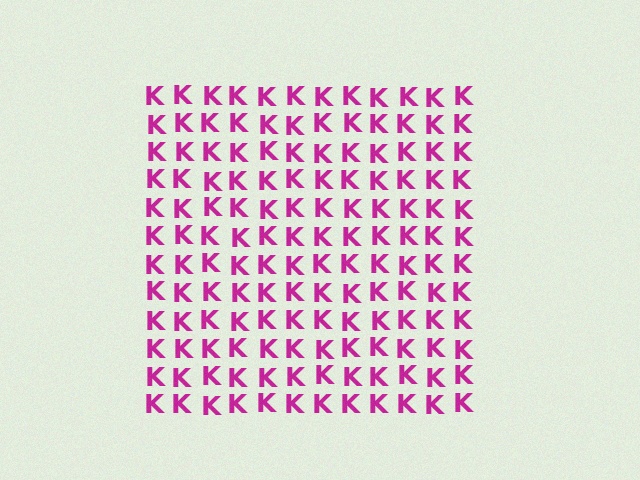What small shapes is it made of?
It is made of small letter K's.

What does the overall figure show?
The overall figure shows a square.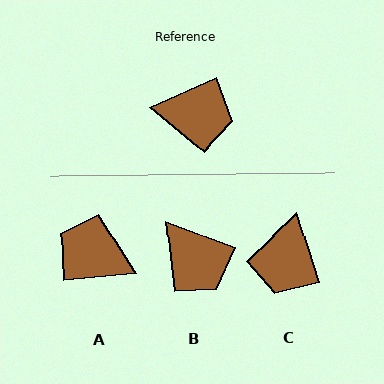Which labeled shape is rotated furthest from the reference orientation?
A, about 162 degrees away.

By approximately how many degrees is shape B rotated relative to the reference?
Approximately 45 degrees clockwise.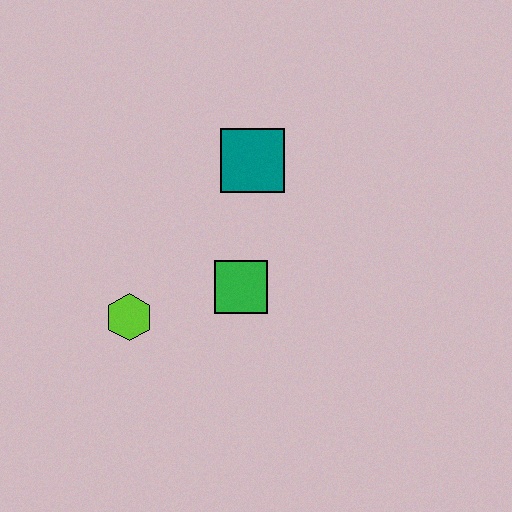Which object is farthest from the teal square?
The lime hexagon is farthest from the teal square.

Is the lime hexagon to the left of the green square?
Yes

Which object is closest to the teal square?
The green square is closest to the teal square.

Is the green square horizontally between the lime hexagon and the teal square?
Yes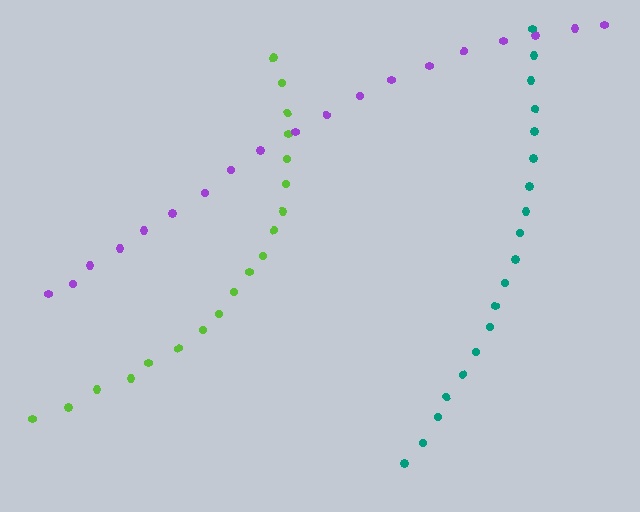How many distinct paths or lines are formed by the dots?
There are 3 distinct paths.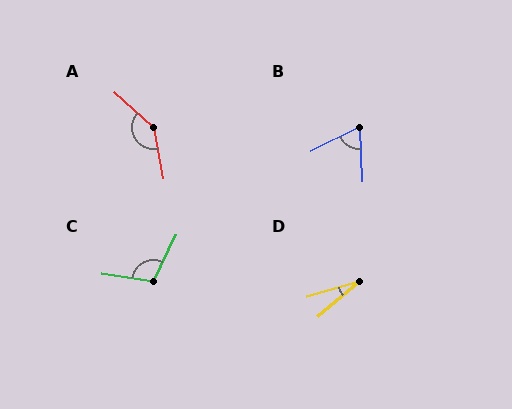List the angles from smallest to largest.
D (24°), B (67°), C (106°), A (142°).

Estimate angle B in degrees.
Approximately 67 degrees.